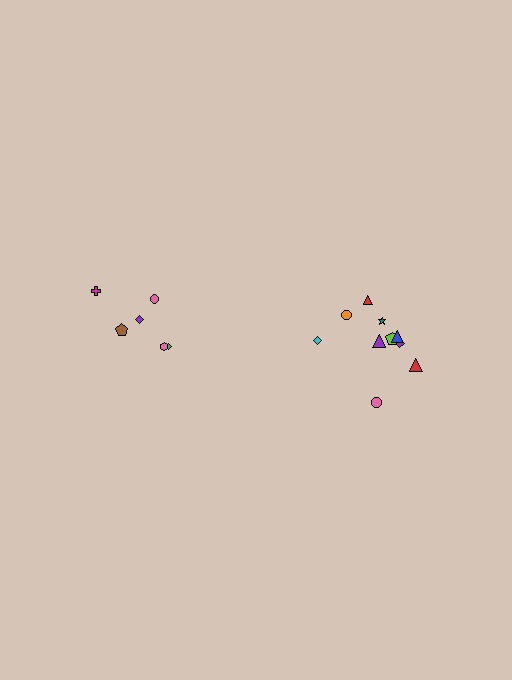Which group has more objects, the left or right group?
The right group.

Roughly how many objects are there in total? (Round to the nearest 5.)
Roughly 15 objects in total.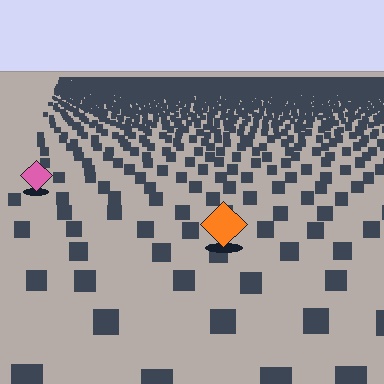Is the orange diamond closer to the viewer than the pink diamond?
Yes. The orange diamond is closer — you can tell from the texture gradient: the ground texture is coarser near it.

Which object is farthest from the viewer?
The pink diamond is farthest from the viewer. It appears smaller and the ground texture around it is denser.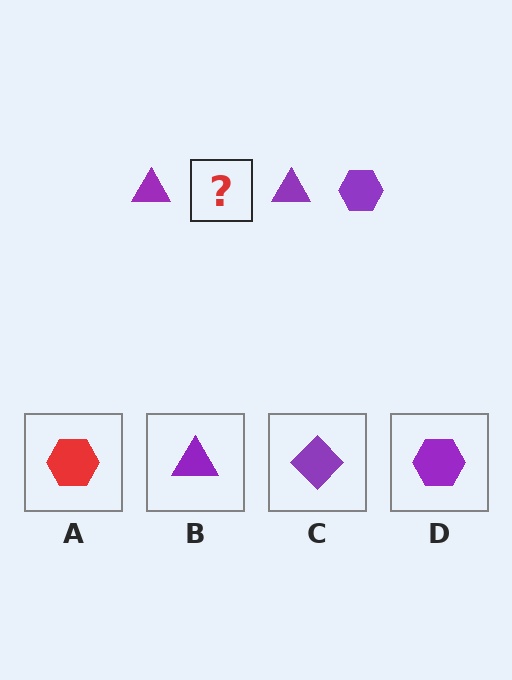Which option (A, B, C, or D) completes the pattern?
D.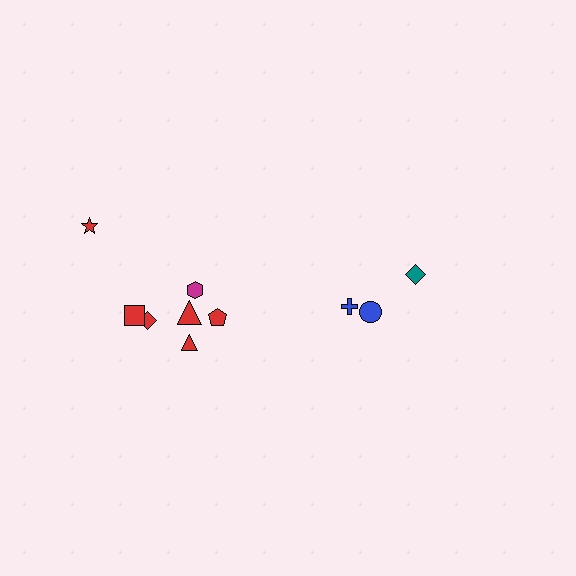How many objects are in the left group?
There are 7 objects.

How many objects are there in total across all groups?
There are 10 objects.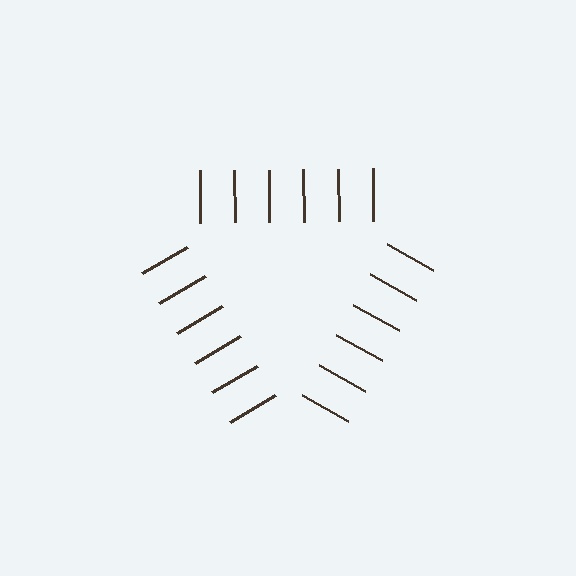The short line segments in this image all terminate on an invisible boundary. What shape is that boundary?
An illusory triangle — the line segments terminate on its edges but no continuous stroke is drawn.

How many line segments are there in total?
18 — 6 along each of the 3 edges.